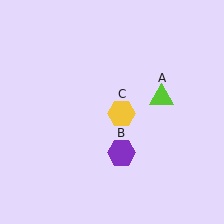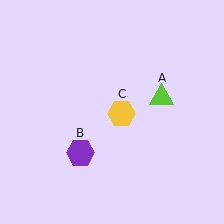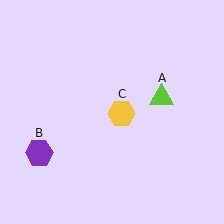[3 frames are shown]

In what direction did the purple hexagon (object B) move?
The purple hexagon (object B) moved left.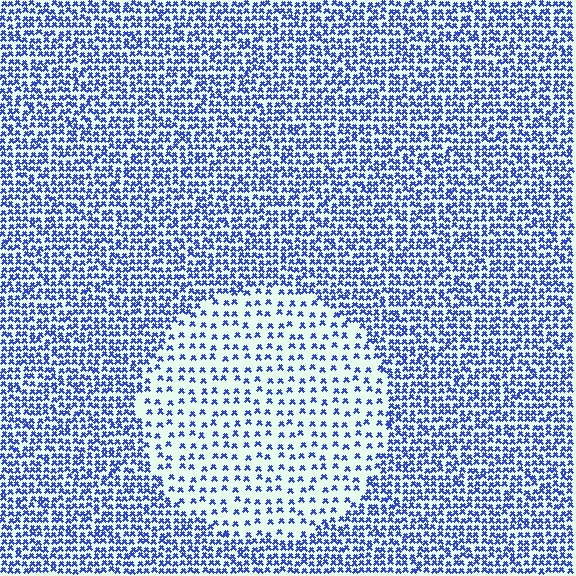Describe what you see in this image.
The image contains small blue elements arranged at two different densities. A circle-shaped region is visible where the elements are less densely packed than the surrounding area.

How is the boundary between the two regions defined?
The boundary is defined by a change in element density (approximately 2.3x ratio). All elements are the same color, size, and shape.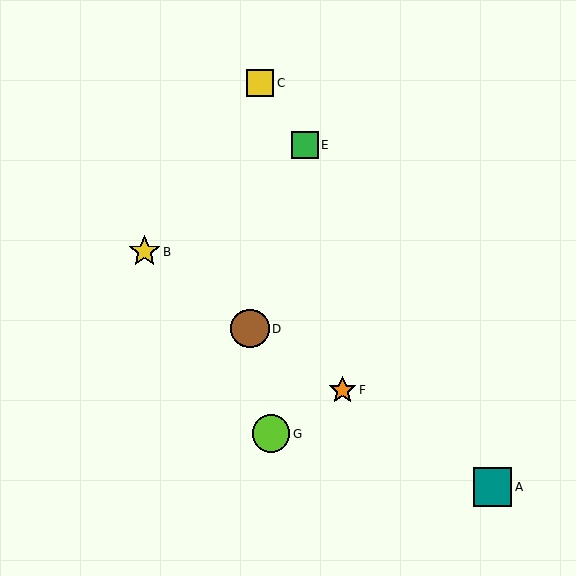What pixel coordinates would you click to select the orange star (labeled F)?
Click at (342, 390) to select the orange star F.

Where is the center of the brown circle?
The center of the brown circle is at (250, 329).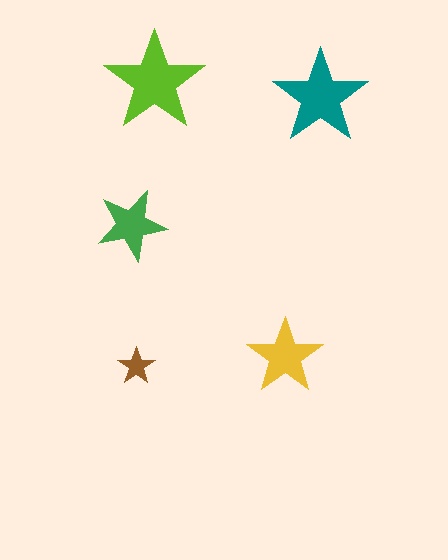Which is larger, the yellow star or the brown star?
The yellow one.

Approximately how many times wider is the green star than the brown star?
About 2 times wider.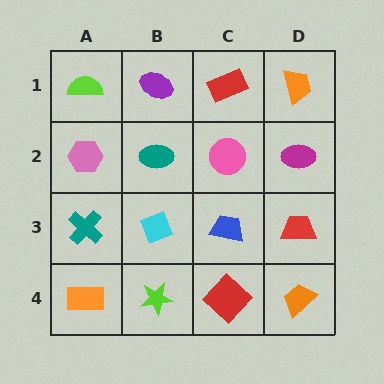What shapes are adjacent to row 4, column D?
A red trapezoid (row 3, column D), a red diamond (row 4, column C).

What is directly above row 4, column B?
A cyan diamond.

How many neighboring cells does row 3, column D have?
3.